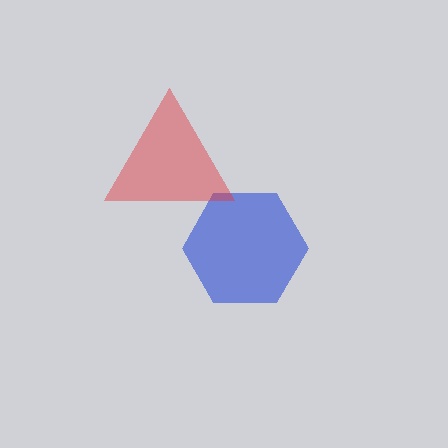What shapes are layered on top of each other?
The layered shapes are: a blue hexagon, a red triangle.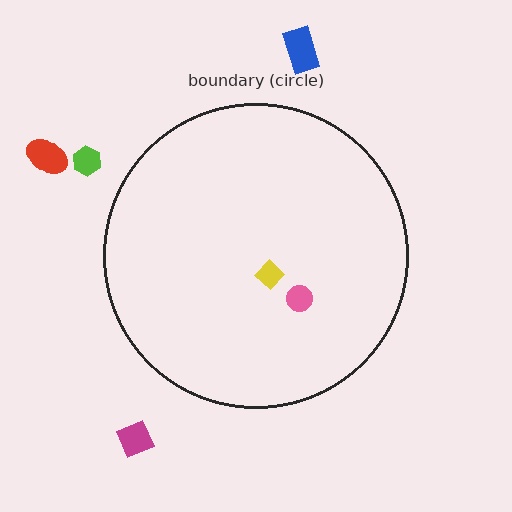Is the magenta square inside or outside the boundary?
Outside.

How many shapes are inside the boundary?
2 inside, 4 outside.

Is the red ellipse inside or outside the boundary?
Outside.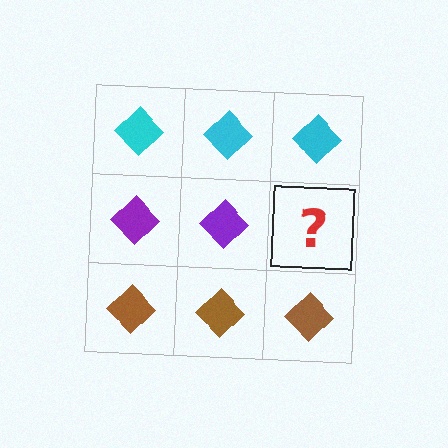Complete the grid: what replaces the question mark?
The question mark should be replaced with a purple diamond.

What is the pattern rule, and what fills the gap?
The rule is that each row has a consistent color. The gap should be filled with a purple diamond.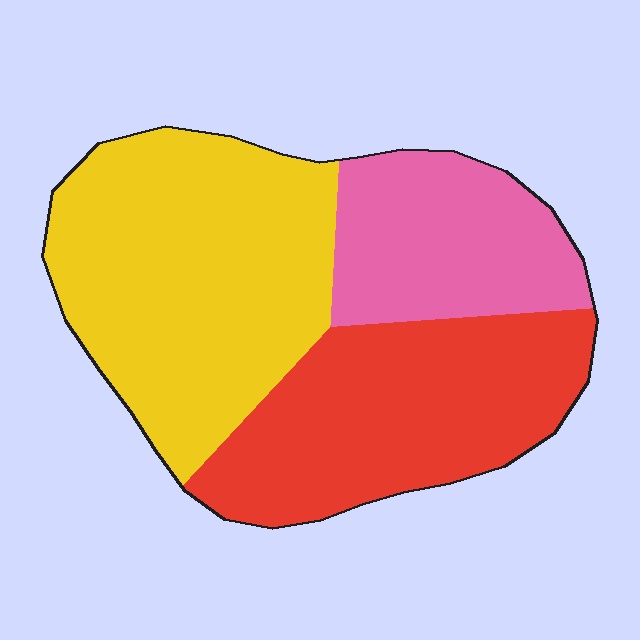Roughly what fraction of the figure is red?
Red covers 34% of the figure.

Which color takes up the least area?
Pink, at roughly 20%.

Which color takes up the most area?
Yellow, at roughly 45%.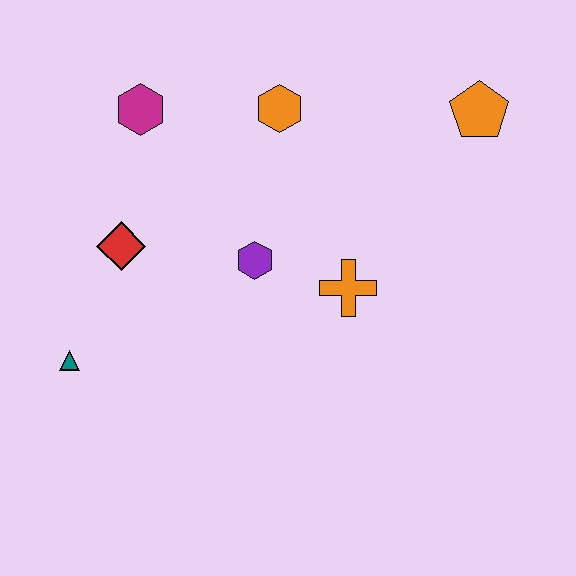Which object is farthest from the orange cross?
The teal triangle is farthest from the orange cross.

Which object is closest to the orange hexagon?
The magenta hexagon is closest to the orange hexagon.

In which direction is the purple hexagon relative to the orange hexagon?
The purple hexagon is below the orange hexagon.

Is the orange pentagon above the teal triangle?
Yes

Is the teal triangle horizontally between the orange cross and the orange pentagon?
No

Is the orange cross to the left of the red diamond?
No